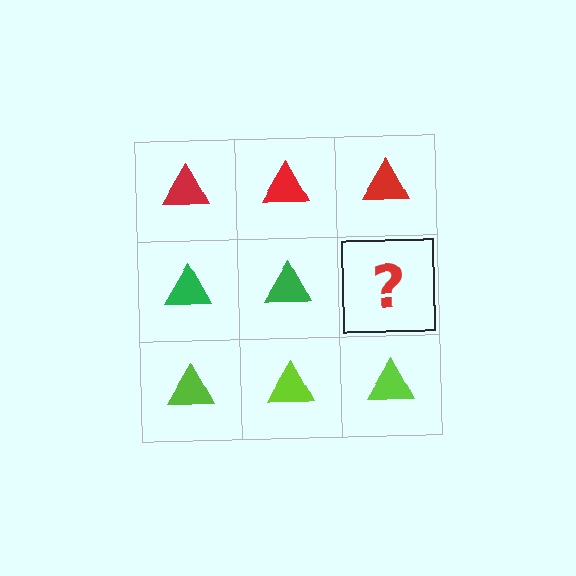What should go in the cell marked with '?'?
The missing cell should contain a green triangle.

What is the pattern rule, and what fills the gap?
The rule is that each row has a consistent color. The gap should be filled with a green triangle.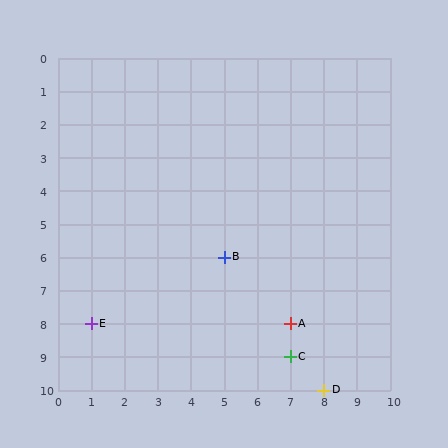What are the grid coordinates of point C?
Point C is at grid coordinates (7, 9).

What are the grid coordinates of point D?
Point D is at grid coordinates (8, 10).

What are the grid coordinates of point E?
Point E is at grid coordinates (1, 8).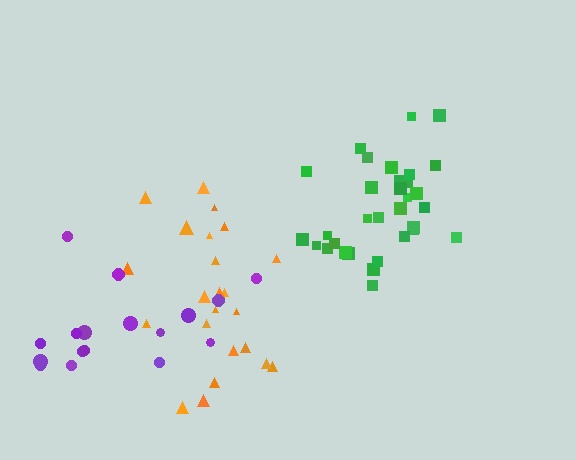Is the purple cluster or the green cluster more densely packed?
Green.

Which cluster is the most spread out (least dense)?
Purple.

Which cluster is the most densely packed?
Green.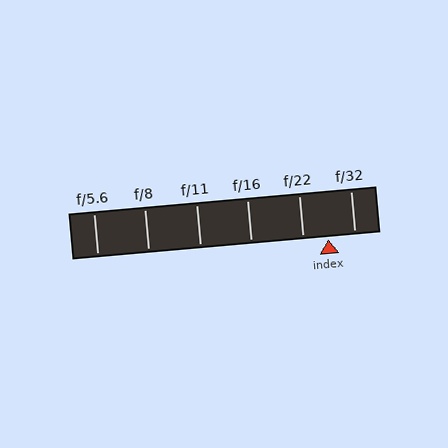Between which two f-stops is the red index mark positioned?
The index mark is between f/22 and f/32.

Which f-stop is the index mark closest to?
The index mark is closest to f/22.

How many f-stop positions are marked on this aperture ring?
There are 6 f-stop positions marked.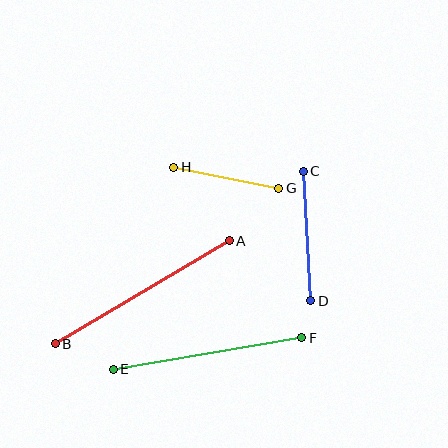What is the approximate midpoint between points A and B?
The midpoint is at approximately (142, 292) pixels.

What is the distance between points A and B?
The distance is approximately 202 pixels.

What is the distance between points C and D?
The distance is approximately 130 pixels.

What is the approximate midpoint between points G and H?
The midpoint is at approximately (226, 178) pixels.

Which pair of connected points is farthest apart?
Points A and B are farthest apart.